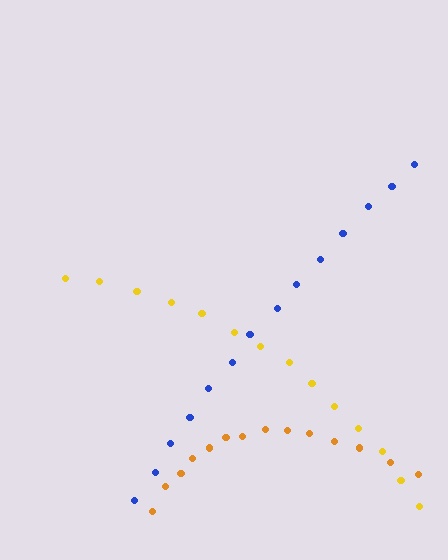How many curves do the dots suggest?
There are 3 distinct paths.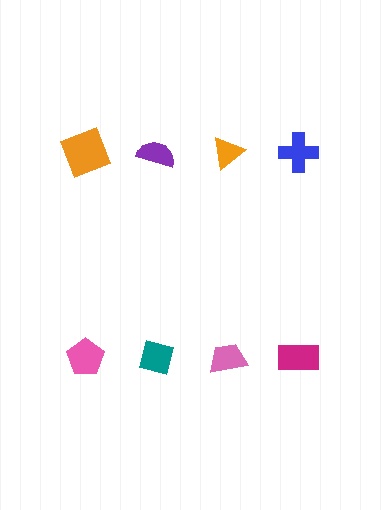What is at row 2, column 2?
A teal square.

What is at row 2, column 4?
A magenta rectangle.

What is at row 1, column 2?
A purple semicircle.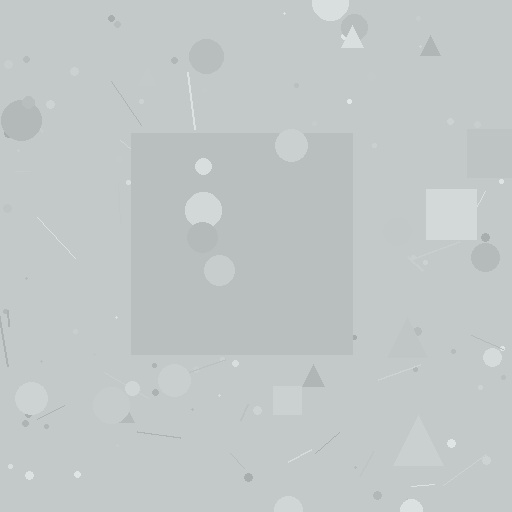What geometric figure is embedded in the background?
A square is embedded in the background.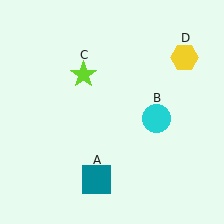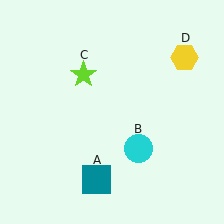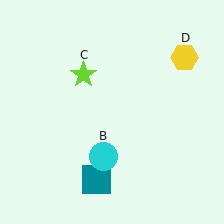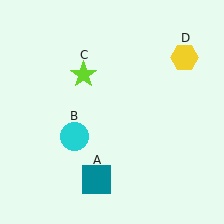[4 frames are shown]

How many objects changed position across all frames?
1 object changed position: cyan circle (object B).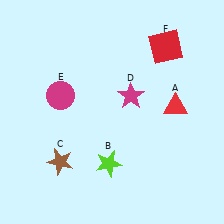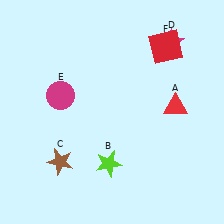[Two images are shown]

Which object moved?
The magenta star (D) moved up.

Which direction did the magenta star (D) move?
The magenta star (D) moved up.